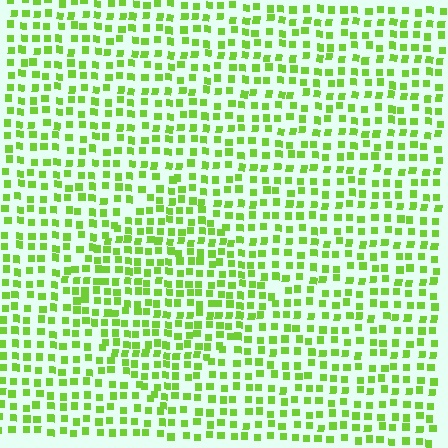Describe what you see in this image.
The image contains small lime elements arranged at two different densities. A diamond-shaped region is visible where the elements are more densely packed than the surrounding area.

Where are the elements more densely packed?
The elements are more densely packed inside the diamond boundary.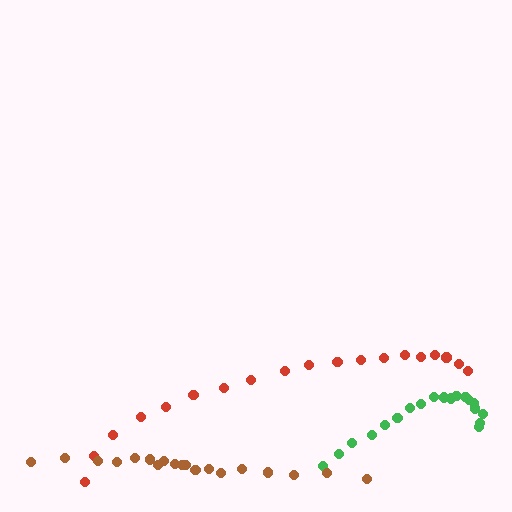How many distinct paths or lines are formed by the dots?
There are 3 distinct paths.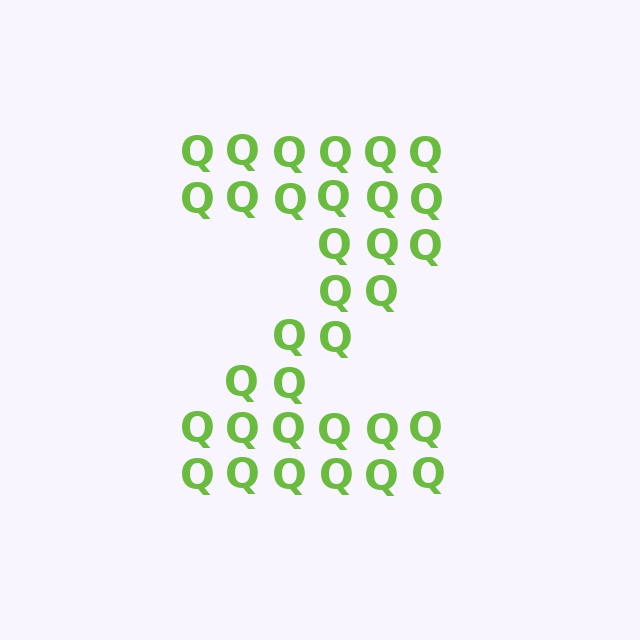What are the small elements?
The small elements are letter Q's.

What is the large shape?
The large shape is the letter Z.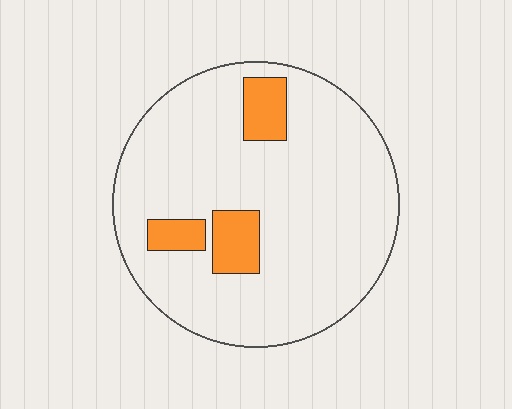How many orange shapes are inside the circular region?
3.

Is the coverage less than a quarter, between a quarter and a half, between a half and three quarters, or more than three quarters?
Less than a quarter.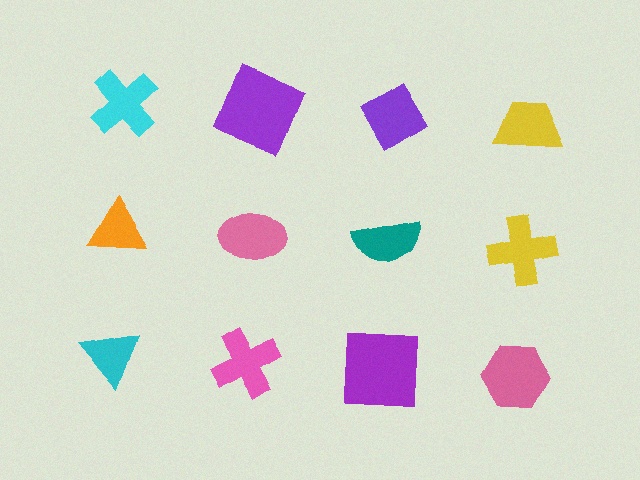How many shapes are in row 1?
4 shapes.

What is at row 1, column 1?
A cyan cross.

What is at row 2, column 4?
A yellow cross.